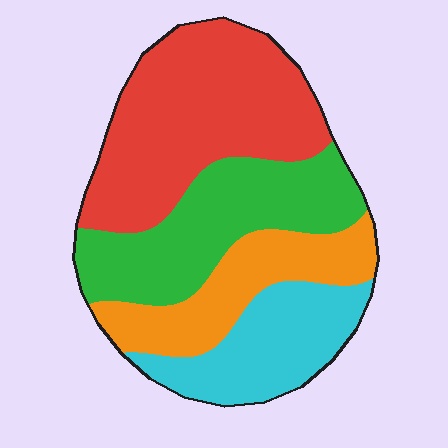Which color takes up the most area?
Red, at roughly 35%.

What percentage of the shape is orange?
Orange takes up between a sixth and a third of the shape.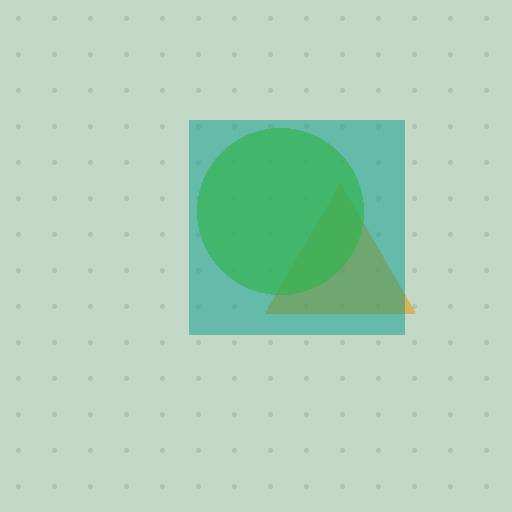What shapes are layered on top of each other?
The layered shapes are: an orange triangle, a teal square, a green circle.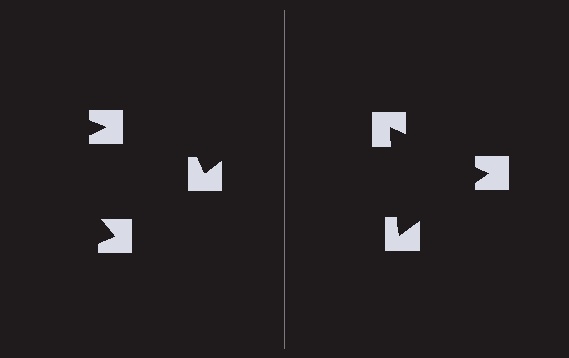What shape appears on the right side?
An illusory triangle.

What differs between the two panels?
The notched squares are positioned identically on both sides; only the wedge orientations differ. On the right they align to a triangle; on the left they are misaligned.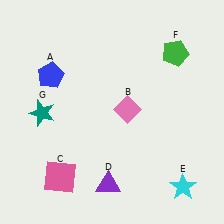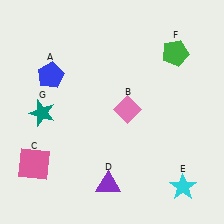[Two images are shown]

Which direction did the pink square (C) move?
The pink square (C) moved left.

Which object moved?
The pink square (C) moved left.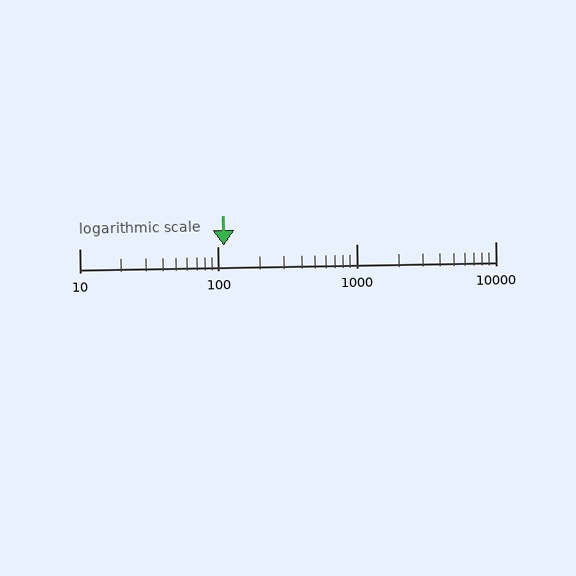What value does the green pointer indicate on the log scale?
The pointer indicates approximately 110.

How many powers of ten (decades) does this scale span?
The scale spans 3 decades, from 10 to 10000.